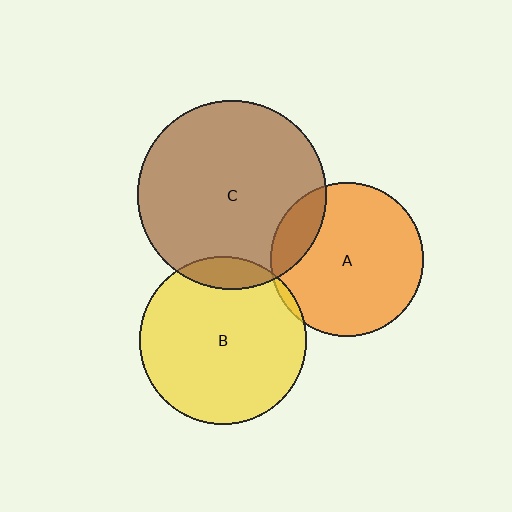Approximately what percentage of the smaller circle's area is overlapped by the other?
Approximately 15%.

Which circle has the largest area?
Circle C (brown).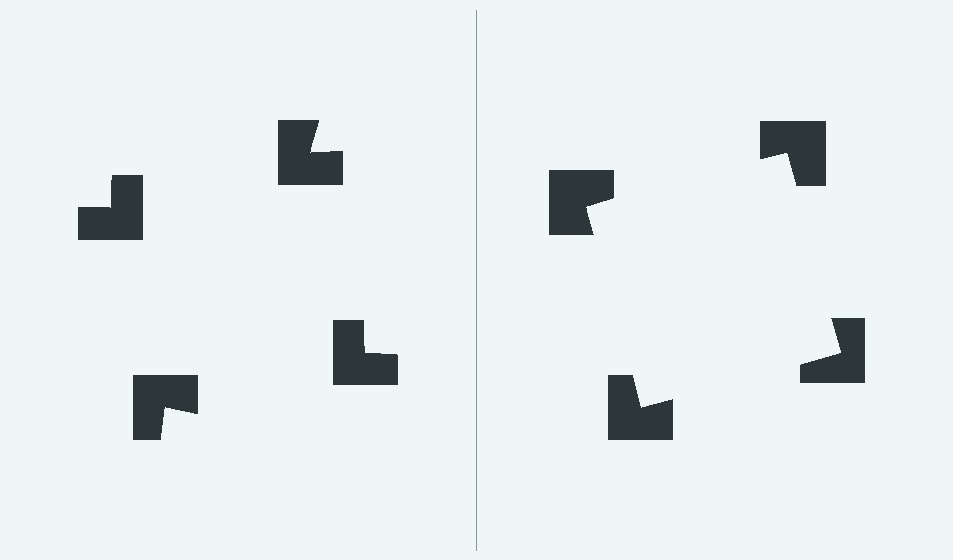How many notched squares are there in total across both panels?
8 — 4 on each side.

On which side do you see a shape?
An illusory square appears on the right side. On the left side the wedge cuts are rotated, so no coherent shape forms.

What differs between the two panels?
The notched squares are positioned identically on both sides; only the wedge orientations differ. On the right they align to a square; on the left they are misaligned.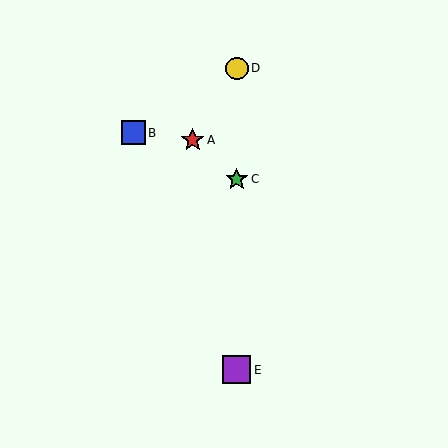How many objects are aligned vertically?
3 objects (C, D, E) are aligned vertically.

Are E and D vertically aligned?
Yes, both are at x≈237.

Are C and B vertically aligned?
No, C is at x≈237 and B is at x≈133.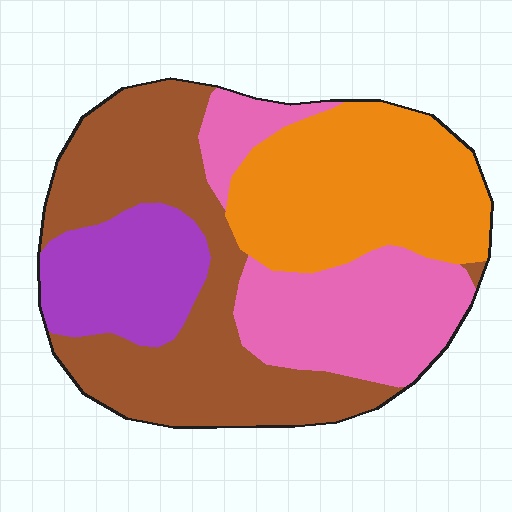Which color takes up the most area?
Brown, at roughly 35%.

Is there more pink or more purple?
Pink.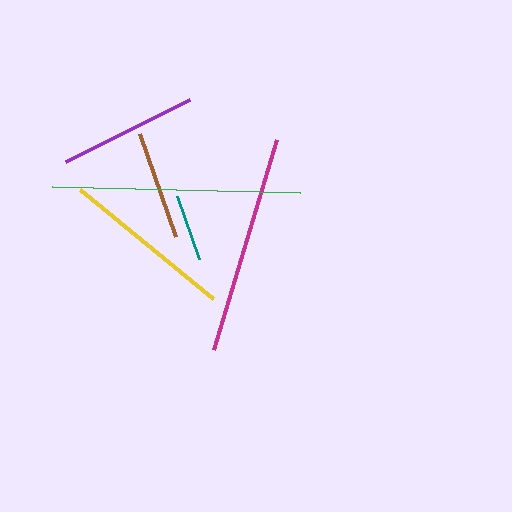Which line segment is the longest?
The green line is the longest at approximately 248 pixels.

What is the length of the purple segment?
The purple segment is approximately 139 pixels long.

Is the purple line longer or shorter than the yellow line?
The yellow line is longer than the purple line.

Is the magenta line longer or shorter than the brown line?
The magenta line is longer than the brown line.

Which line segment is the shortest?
The teal line is the shortest at approximately 67 pixels.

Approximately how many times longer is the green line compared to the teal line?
The green line is approximately 3.7 times the length of the teal line.